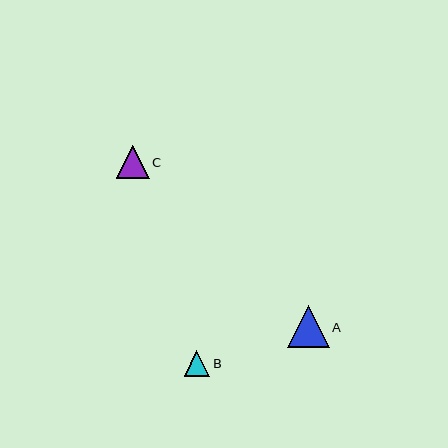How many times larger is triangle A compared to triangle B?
Triangle A is approximately 1.6 times the size of triangle B.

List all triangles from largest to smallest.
From largest to smallest: A, C, B.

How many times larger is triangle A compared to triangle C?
Triangle A is approximately 1.3 times the size of triangle C.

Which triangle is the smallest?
Triangle B is the smallest with a size of approximately 26 pixels.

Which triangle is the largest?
Triangle A is the largest with a size of approximately 42 pixels.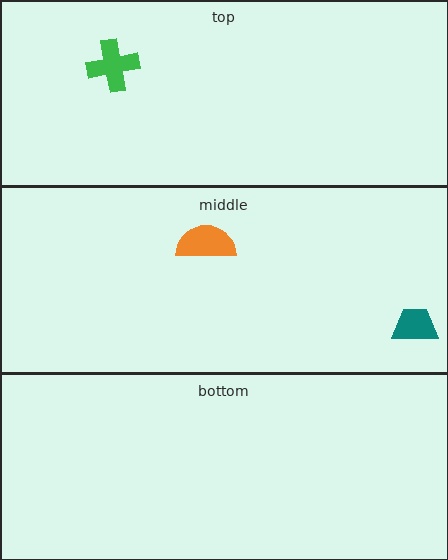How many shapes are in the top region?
1.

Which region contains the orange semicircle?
The middle region.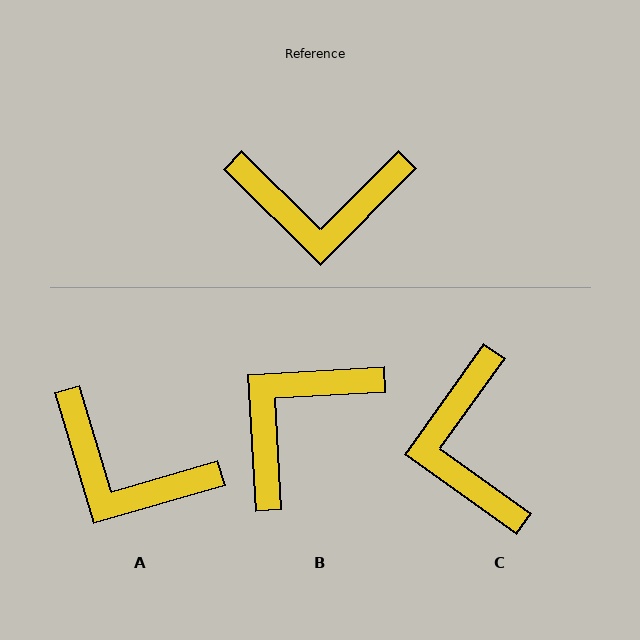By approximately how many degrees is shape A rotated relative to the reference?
Approximately 29 degrees clockwise.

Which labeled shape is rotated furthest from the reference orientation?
B, about 132 degrees away.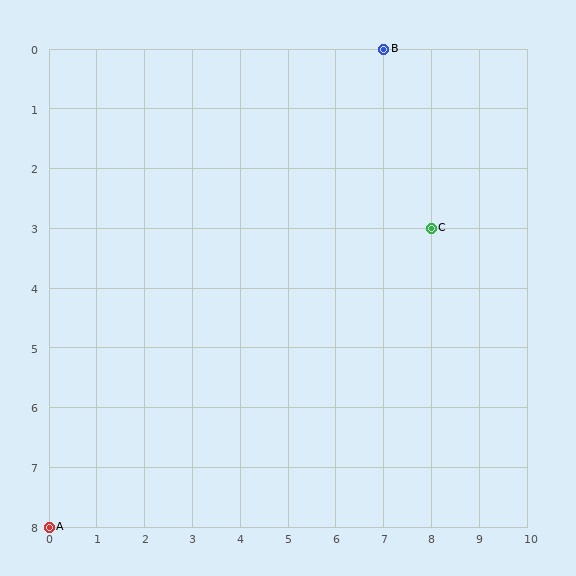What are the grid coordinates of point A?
Point A is at grid coordinates (0, 8).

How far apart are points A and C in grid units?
Points A and C are 8 columns and 5 rows apart (about 9.4 grid units diagonally).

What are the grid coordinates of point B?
Point B is at grid coordinates (7, 0).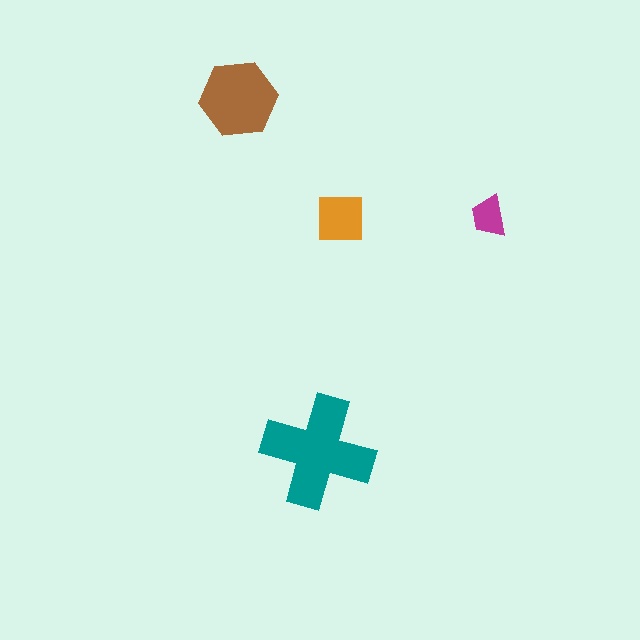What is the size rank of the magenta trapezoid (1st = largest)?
4th.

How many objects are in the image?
There are 4 objects in the image.